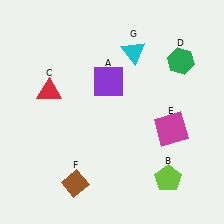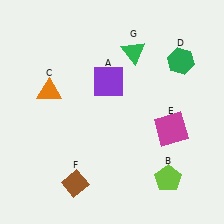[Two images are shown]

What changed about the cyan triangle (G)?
In Image 1, G is cyan. In Image 2, it changed to green.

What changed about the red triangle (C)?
In Image 1, C is red. In Image 2, it changed to orange.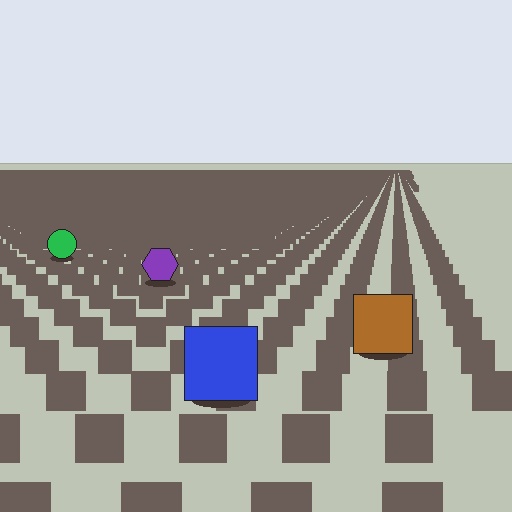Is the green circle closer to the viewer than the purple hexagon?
No. The purple hexagon is closer — you can tell from the texture gradient: the ground texture is coarser near it.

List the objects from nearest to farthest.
From nearest to farthest: the blue square, the brown square, the purple hexagon, the green circle.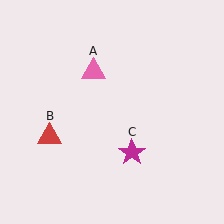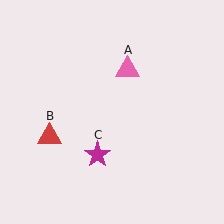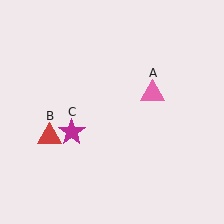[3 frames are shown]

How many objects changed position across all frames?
2 objects changed position: pink triangle (object A), magenta star (object C).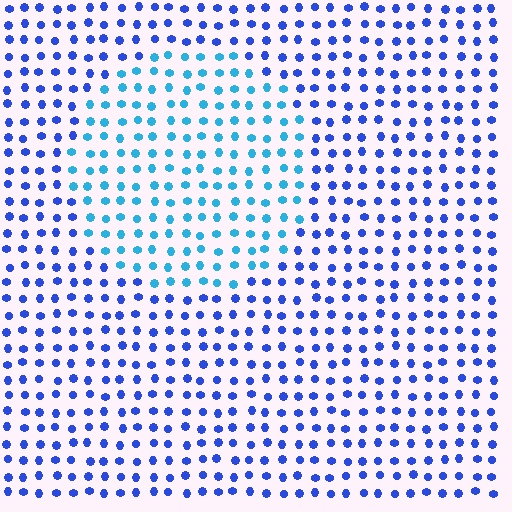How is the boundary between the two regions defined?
The boundary is defined purely by a slight shift in hue (about 35 degrees). Spacing, size, and orientation are identical on both sides.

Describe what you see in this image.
The image is filled with small blue elements in a uniform arrangement. A circle-shaped region is visible where the elements are tinted to a slightly different hue, forming a subtle color boundary.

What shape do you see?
I see a circle.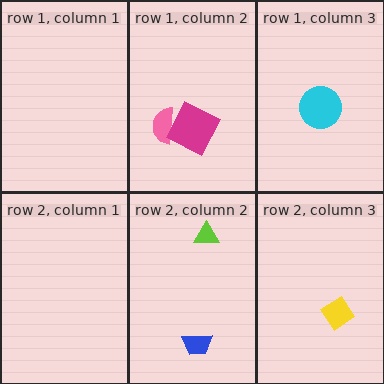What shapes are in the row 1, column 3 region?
The cyan circle.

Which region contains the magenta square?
The row 1, column 2 region.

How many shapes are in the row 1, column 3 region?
1.